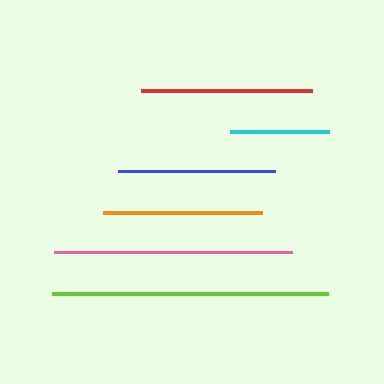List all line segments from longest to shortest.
From longest to shortest: lime, pink, red, orange, blue, cyan.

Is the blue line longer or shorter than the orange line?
The orange line is longer than the blue line.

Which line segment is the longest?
The lime line is the longest at approximately 276 pixels.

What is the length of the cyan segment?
The cyan segment is approximately 99 pixels long.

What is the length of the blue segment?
The blue segment is approximately 157 pixels long.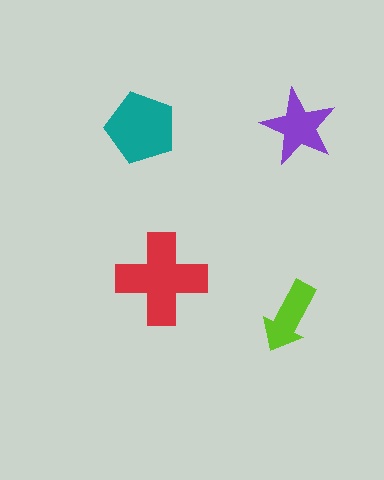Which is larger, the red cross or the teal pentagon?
The red cross.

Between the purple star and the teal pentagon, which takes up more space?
The teal pentagon.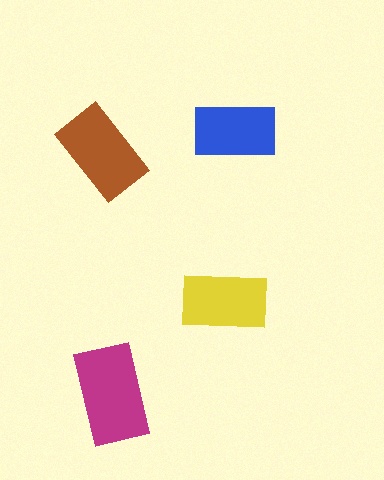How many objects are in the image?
There are 4 objects in the image.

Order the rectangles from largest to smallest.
the magenta one, the brown one, the yellow one, the blue one.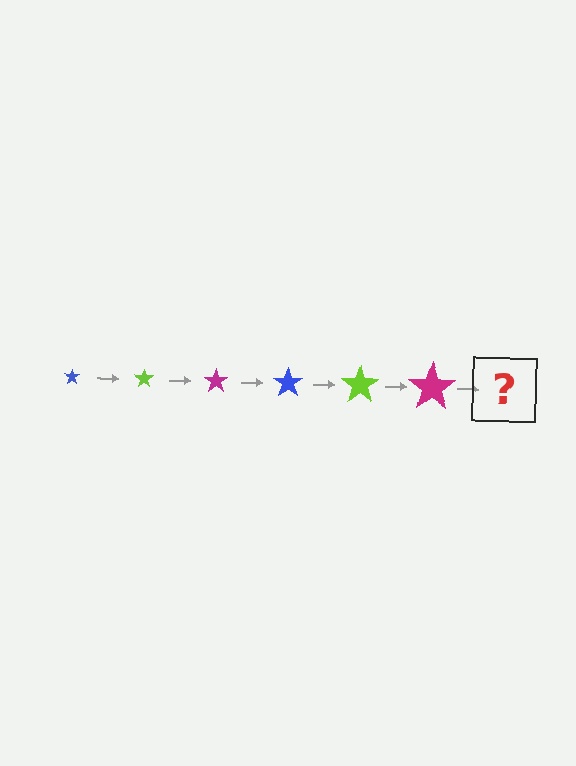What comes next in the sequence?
The next element should be a blue star, larger than the previous one.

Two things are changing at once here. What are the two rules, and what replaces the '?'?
The two rules are that the star grows larger each step and the color cycles through blue, lime, and magenta. The '?' should be a blue star, larger than the previous one.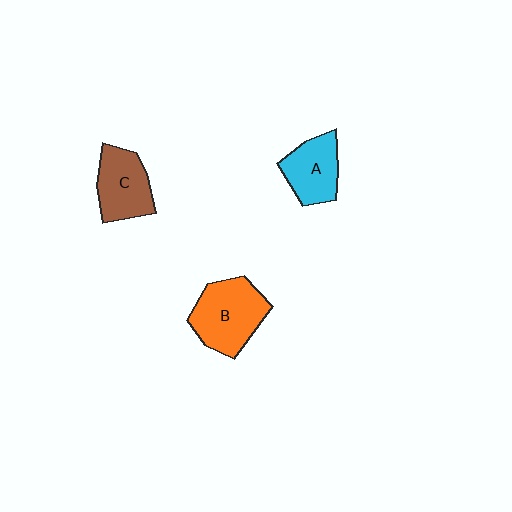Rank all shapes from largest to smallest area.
From largest to smallest: B (orange), C (brown), A (cyan).